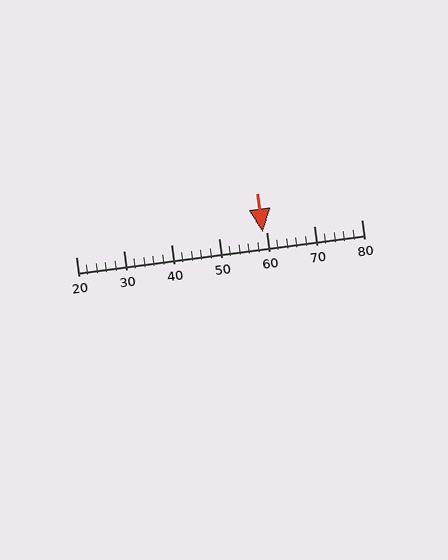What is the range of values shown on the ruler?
The ruler shows values from 20 to 80.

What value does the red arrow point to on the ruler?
The red arrow points to approximately 59.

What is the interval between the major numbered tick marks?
The major tick marks are spaced 10 units apart.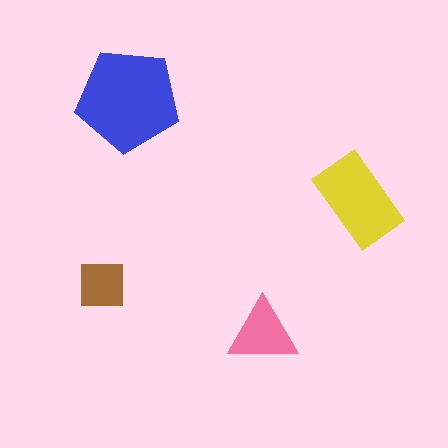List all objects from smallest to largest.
The brown square, the pink triangle, the yellow rectangle, the blue pentagon.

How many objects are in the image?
There are 4 objects in the image.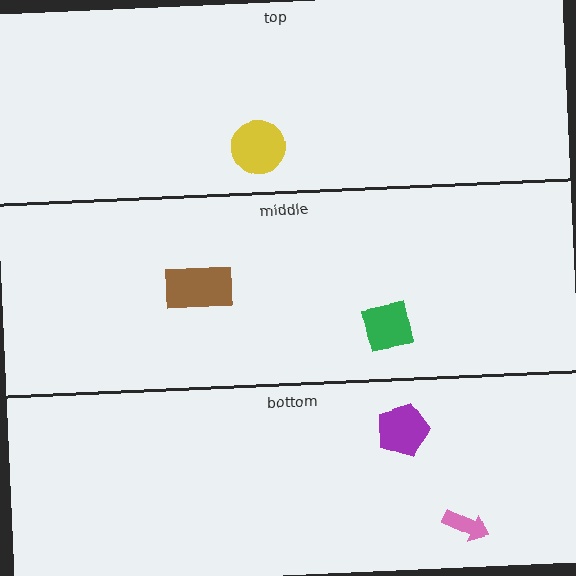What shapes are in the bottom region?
The purple pentagon, the pink arrow.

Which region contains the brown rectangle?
The middle region.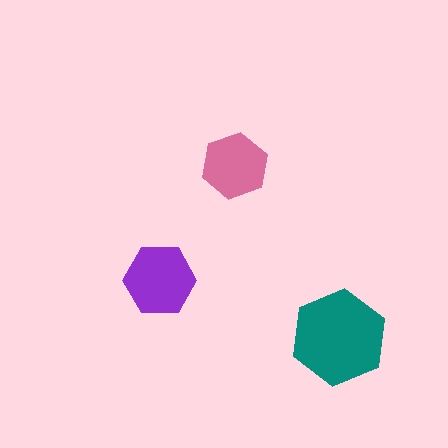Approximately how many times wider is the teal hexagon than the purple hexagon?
About 1.5 times wider.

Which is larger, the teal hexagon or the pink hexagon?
The teal one.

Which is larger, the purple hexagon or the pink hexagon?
The purple one.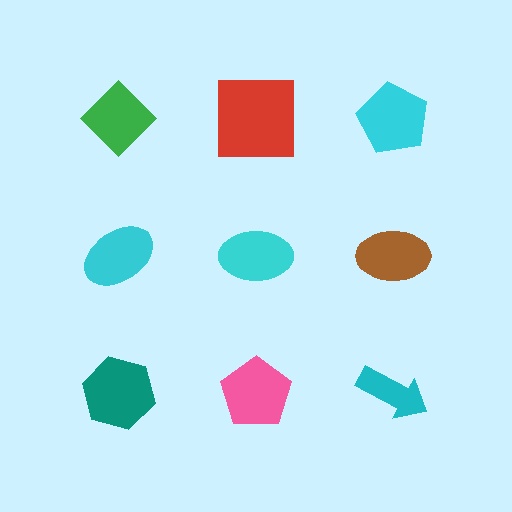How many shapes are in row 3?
3 shapes.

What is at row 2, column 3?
A brown ellipse.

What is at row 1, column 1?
A green diamond.